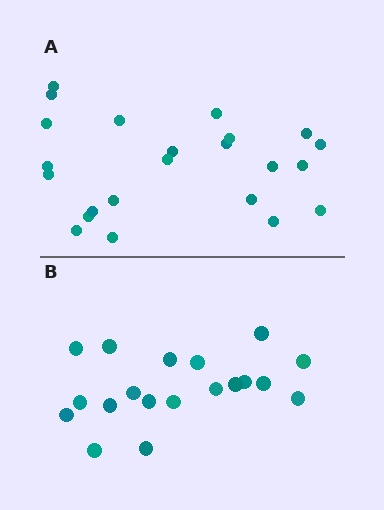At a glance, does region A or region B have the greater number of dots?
Region A (the top region) has more dots.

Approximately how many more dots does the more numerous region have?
Region A has about 4 more dots than region B.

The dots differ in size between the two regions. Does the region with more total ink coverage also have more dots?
No. Region B has more total ink coverage because its dots are larger, but region A actually contains more individual dots. Total area can be misleading — the number of items is what matters here.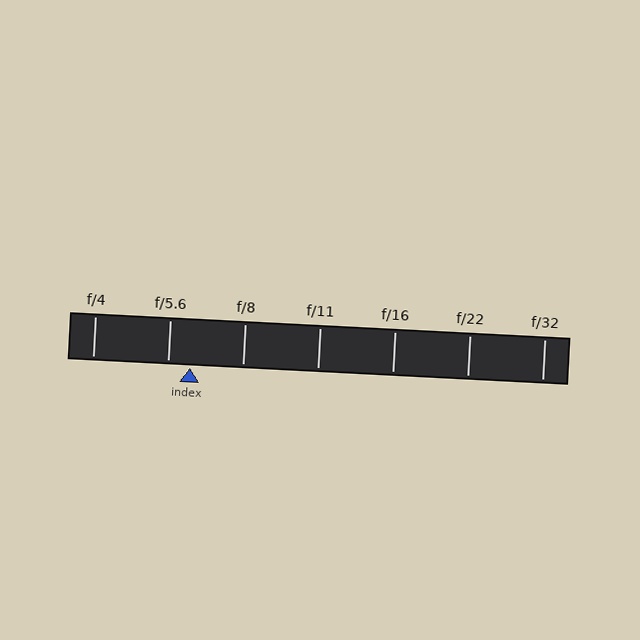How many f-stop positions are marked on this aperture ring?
There are 7 f-stop positions marked.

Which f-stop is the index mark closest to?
The index mark is closest to f/5.6.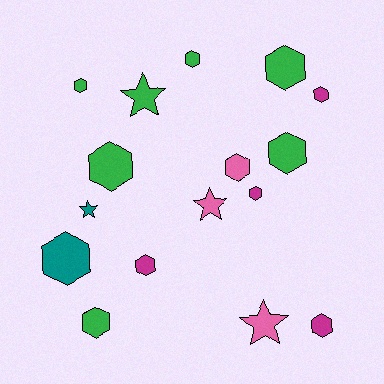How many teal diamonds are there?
There are no teal diamonds.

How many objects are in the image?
There are 16 objects.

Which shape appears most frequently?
Hexagon, with 12 objects.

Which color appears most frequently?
Green, with 7 objects.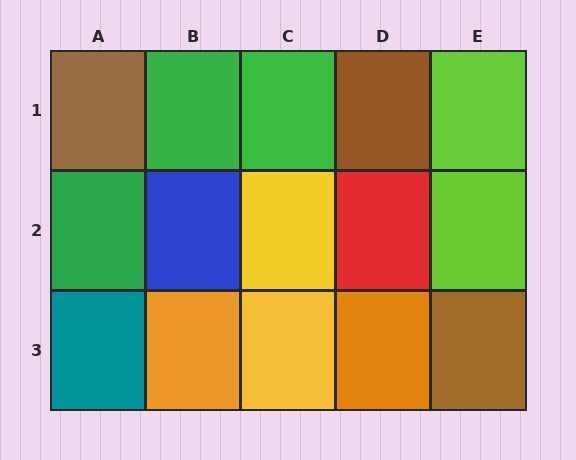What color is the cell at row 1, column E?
Lime.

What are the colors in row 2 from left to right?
Green, blue, yellow, red, lime.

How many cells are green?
3 cells are green.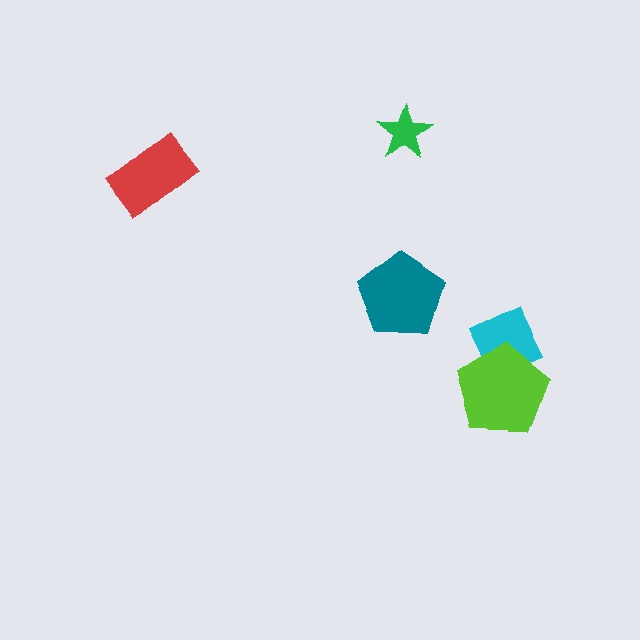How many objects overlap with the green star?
0 objects overlap with the green star.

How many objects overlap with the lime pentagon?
1 object overlaps with the lime pentagon.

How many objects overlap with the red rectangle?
0 objects overlap with the red rectangle.